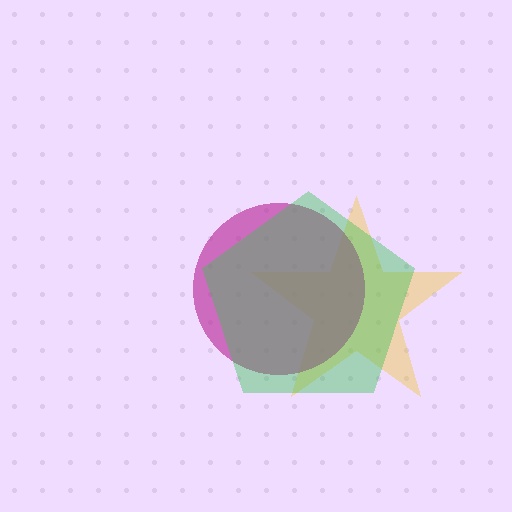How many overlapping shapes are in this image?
There are 3 overlapping shapes in the image.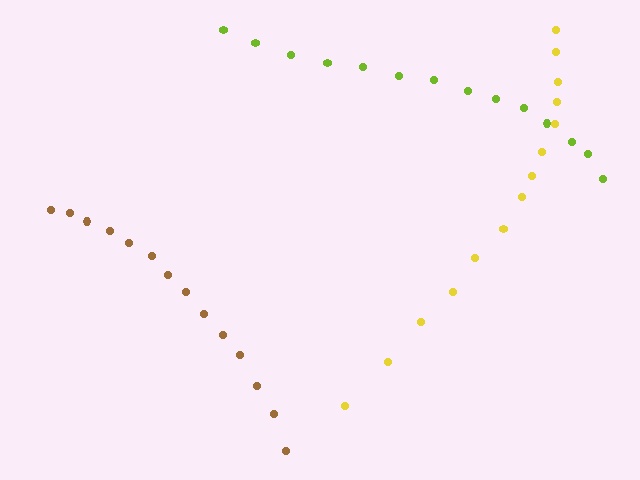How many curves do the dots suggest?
There are 3 distinct paths.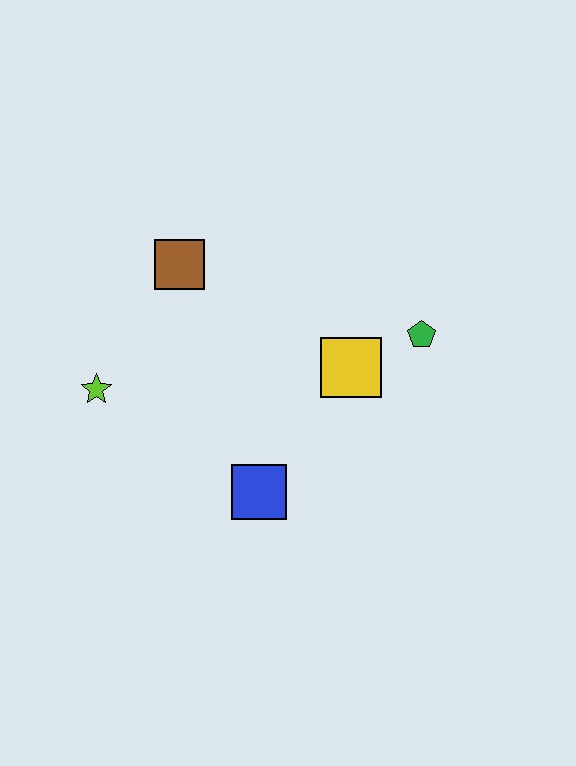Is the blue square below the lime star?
Yes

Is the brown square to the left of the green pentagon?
Yes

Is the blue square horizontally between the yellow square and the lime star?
Yes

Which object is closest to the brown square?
The lime star is closest to the brown square.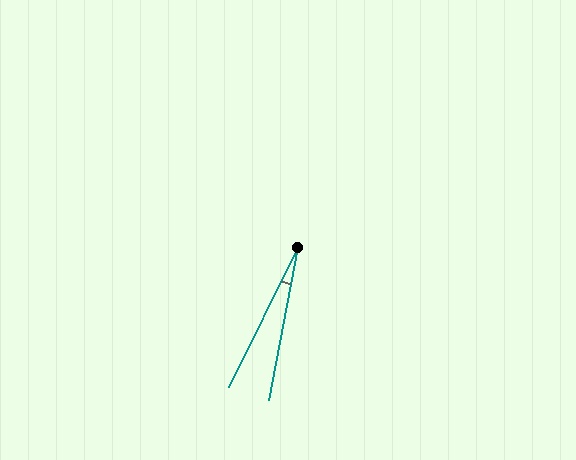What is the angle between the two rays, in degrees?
Approximately 16 degrees.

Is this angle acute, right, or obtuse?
It is acute.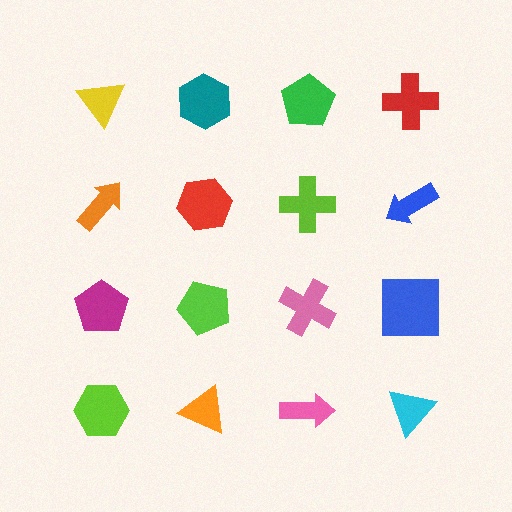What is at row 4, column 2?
An orange triangle.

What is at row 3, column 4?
A blue square.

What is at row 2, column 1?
An orange arrow.